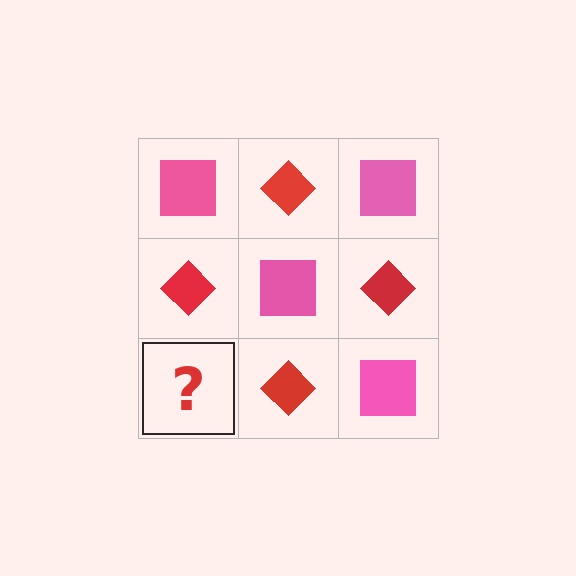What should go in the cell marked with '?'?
The missing cell should contain a pink square.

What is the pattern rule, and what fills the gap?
The rule is that it alternates pink square and red diamond in a checkerboard pattern. The gap should be filled with a pink square.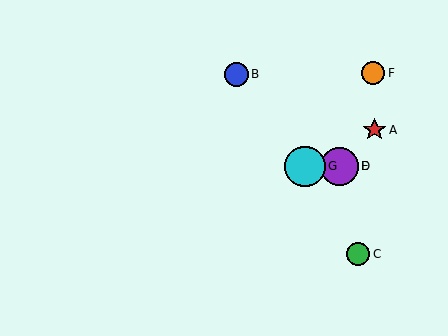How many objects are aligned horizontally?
3 objects (D, E, G) are aligned horizontally.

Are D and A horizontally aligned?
No, D is at y≈166 and A is at y≈130.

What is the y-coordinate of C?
Object C is at y≈254.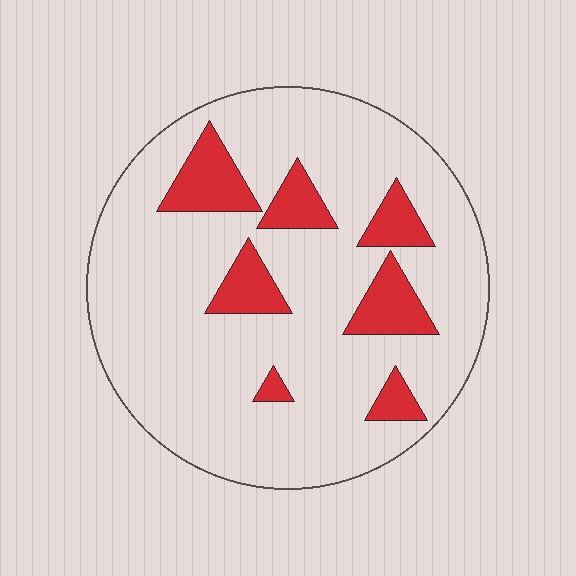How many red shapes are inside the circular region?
7.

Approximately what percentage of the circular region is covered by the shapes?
Approximately 15%.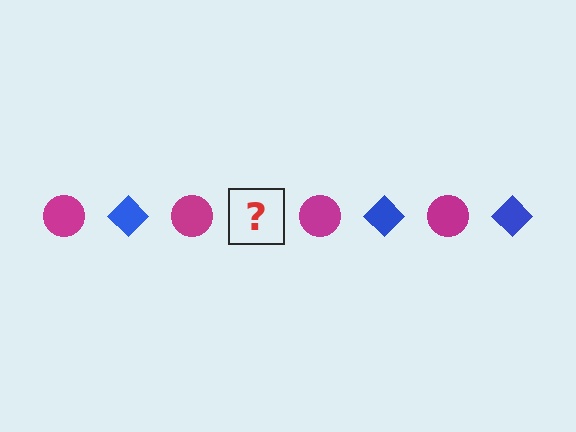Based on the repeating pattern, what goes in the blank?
The blank should be a blue diamond.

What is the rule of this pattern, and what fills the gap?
The rule is that the pattern alternates between magenta circle and blue diamond. The gap should be filled with a blue diamond.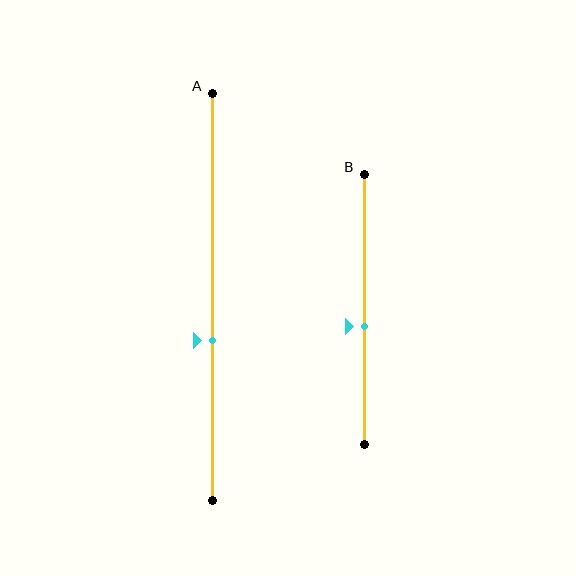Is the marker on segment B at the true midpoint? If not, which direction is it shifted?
No, the marker on segment B is shifted downward by about 6% of the segment length.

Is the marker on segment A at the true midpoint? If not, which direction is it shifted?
No, the marker on segment A is shifted downward by about 11% of the segment length.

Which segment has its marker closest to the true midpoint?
Segment B has its marker closest to the true midpoint.